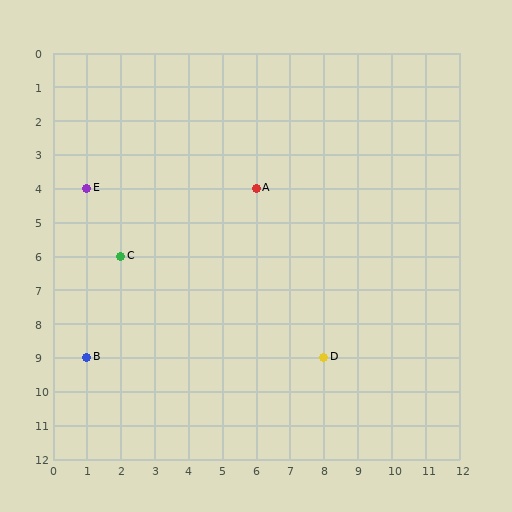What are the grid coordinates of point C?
Point C is at grid coordinates (2, 6).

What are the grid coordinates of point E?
Point E is at grid coordinates (1, 4).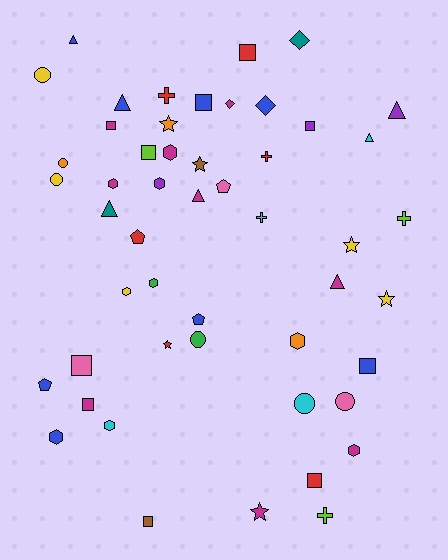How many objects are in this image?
There are 50 objects.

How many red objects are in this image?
There are 6 red objects.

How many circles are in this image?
There are 6 circles.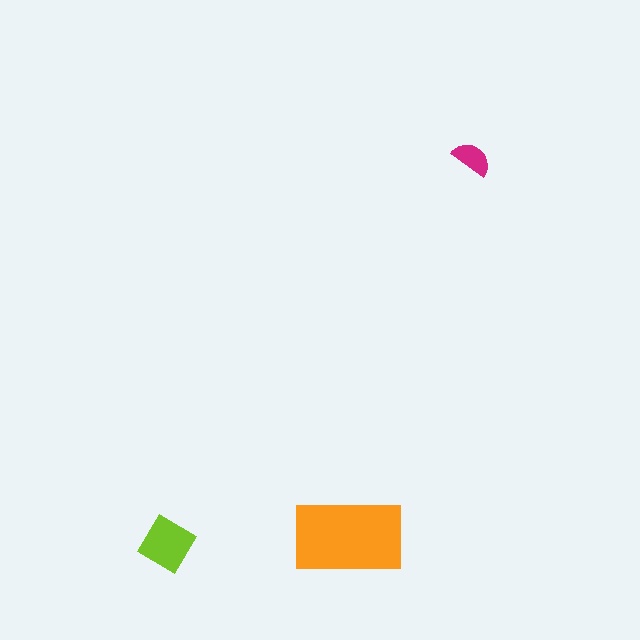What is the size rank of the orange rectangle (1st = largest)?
1st.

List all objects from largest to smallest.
The orange rectangle, the lime diamond, the magenta semicircle.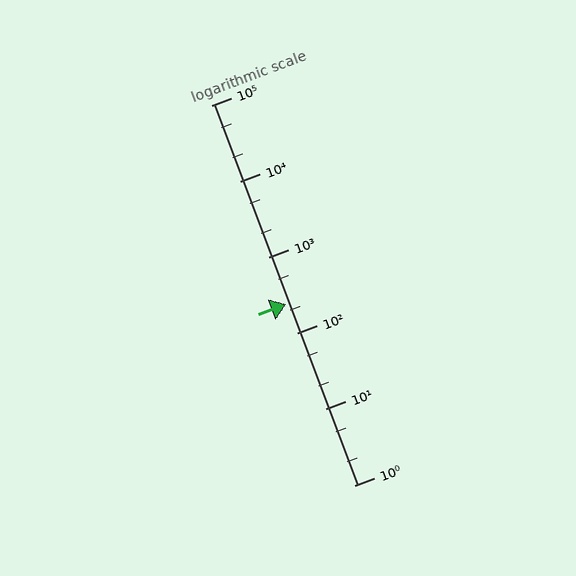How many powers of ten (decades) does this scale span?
The scale spans 5 decades, from 1 to 100000.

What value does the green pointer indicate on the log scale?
The pointer indicates approximately 240.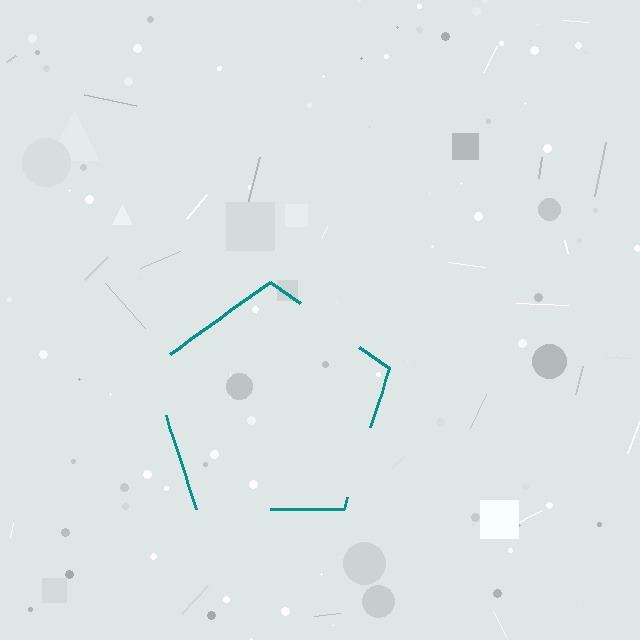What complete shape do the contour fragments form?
The contour fragments form a pentagon.